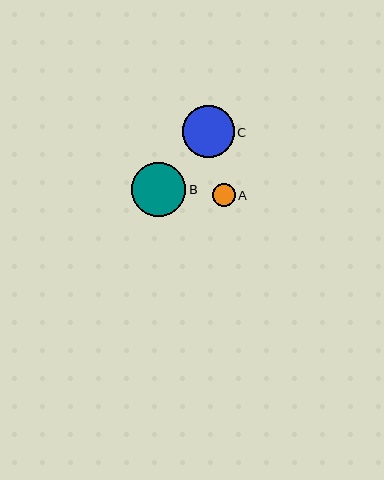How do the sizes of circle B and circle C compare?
Circle B and circle C are approximately the same size.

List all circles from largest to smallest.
From largest to smallest: B, C, A.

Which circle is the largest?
Circle B is the largest with a size of approximately 54 pixels.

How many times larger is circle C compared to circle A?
Circle C is approximately 2.3 times the size of circle A.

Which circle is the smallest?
Circle A is the smallest with a size of approximately 23 pixels.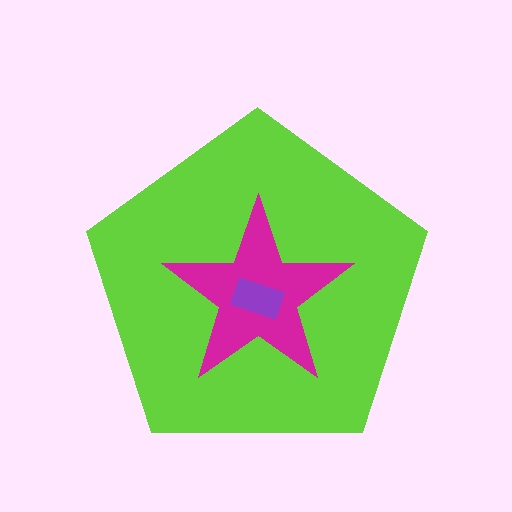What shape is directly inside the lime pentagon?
The magenta star.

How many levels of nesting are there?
3.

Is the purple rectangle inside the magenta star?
Yes.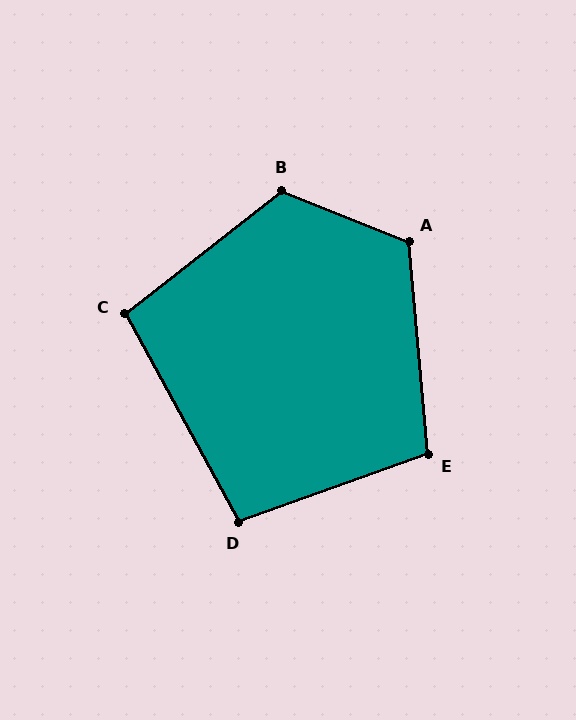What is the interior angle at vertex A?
Approximately 117 degrees (obtuse).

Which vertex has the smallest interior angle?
D, at approximately 99 degrees.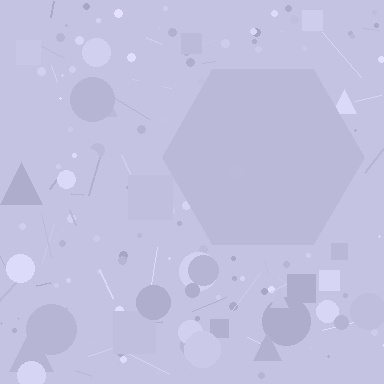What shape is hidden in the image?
A hexagon is hidden in the image.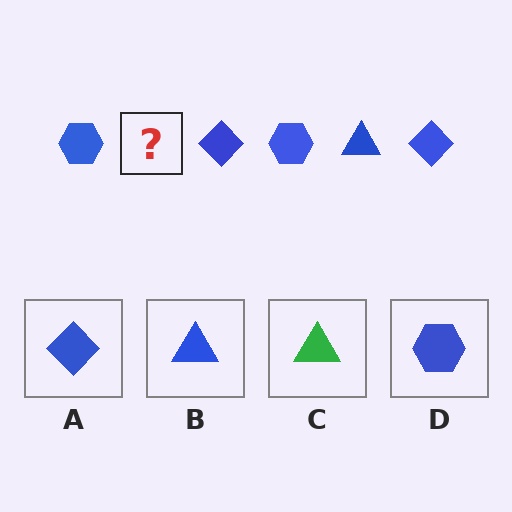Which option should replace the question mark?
Option B.